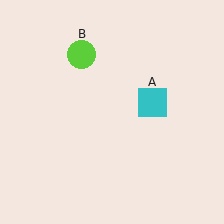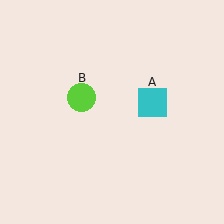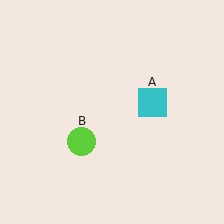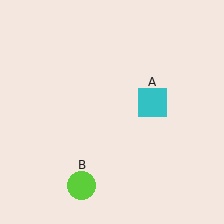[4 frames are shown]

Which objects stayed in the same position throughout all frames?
Cyan square (object A) remained stationary.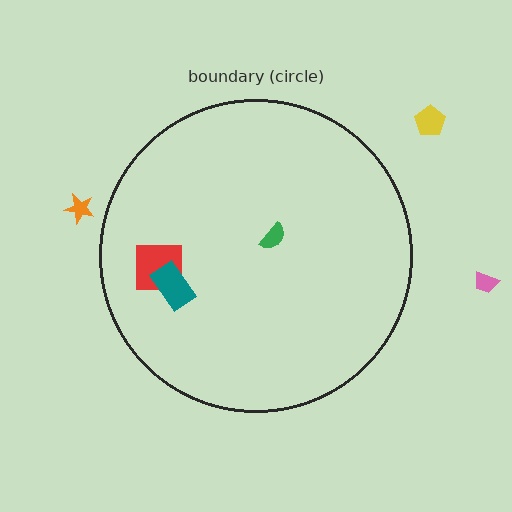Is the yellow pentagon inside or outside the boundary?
Outside.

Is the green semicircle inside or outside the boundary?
Inside.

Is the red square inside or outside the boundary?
Inside.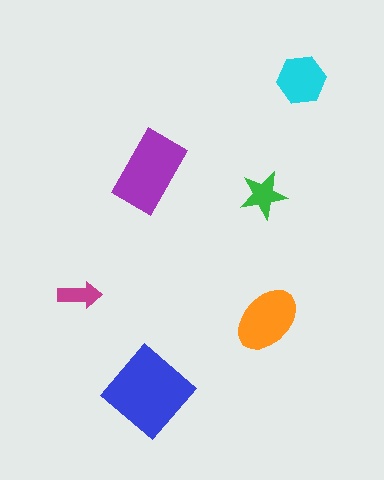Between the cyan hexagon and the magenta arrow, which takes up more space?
The cyan hexagon.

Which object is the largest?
The blue diamond.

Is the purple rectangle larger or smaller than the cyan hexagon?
Larger.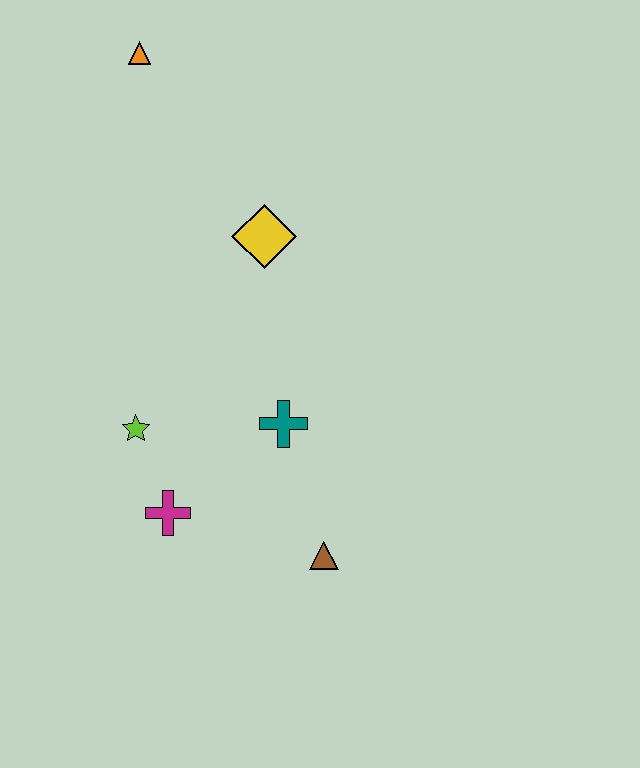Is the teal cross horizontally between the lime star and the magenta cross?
No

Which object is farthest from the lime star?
The orange triangle is farthest from the lime star.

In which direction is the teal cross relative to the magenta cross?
The teal cross is to the right of the magenta cross.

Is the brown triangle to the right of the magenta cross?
Yes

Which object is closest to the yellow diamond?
The teal cross is closest to the yellow diamond.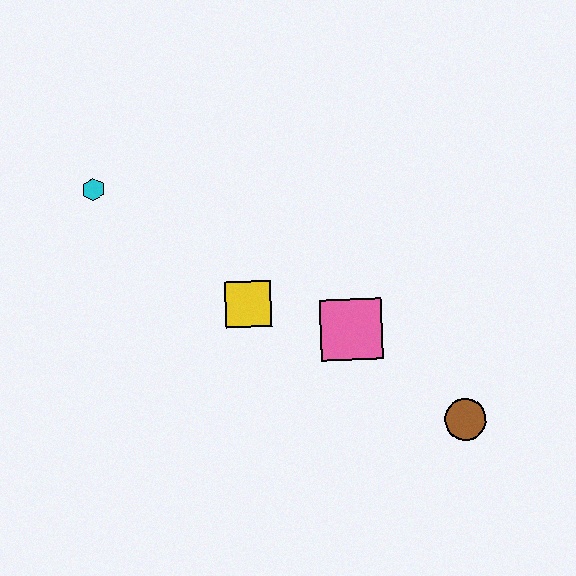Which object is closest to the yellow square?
The pink square is closest to the yellow square.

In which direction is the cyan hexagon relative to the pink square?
The cyan hexagon is to the left of the pink square.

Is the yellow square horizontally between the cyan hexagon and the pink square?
Yes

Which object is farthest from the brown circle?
The cyan hexagon is farthest from the brown circle.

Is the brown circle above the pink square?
No